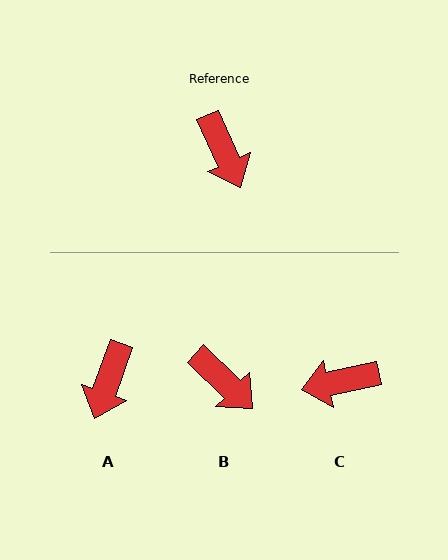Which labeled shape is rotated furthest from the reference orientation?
C, about 102 degrees away.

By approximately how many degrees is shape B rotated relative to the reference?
Approximately 21 degrees counter-clockwise.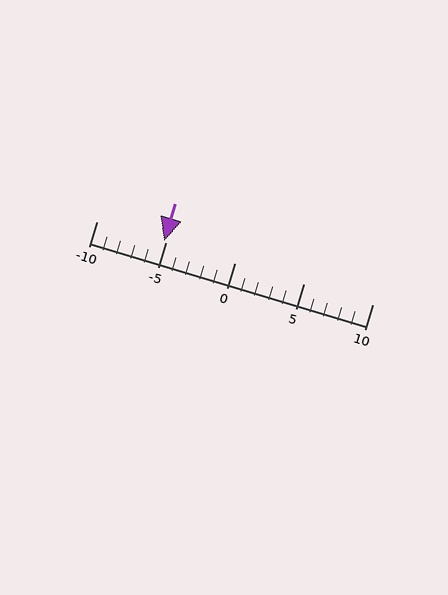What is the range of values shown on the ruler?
The ruler shows values from -10 to 10.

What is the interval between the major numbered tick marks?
The major tick marks are spaced 5 units apart.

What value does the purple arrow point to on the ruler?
The purple arrow points to approximately -5.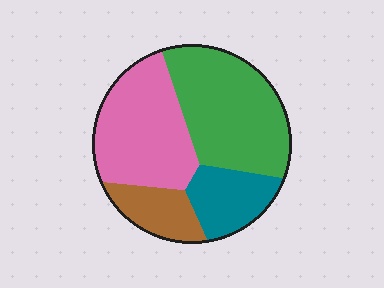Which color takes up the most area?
Green, at roughly 40%.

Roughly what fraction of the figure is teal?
Teal takes up less than a quarter of the figure.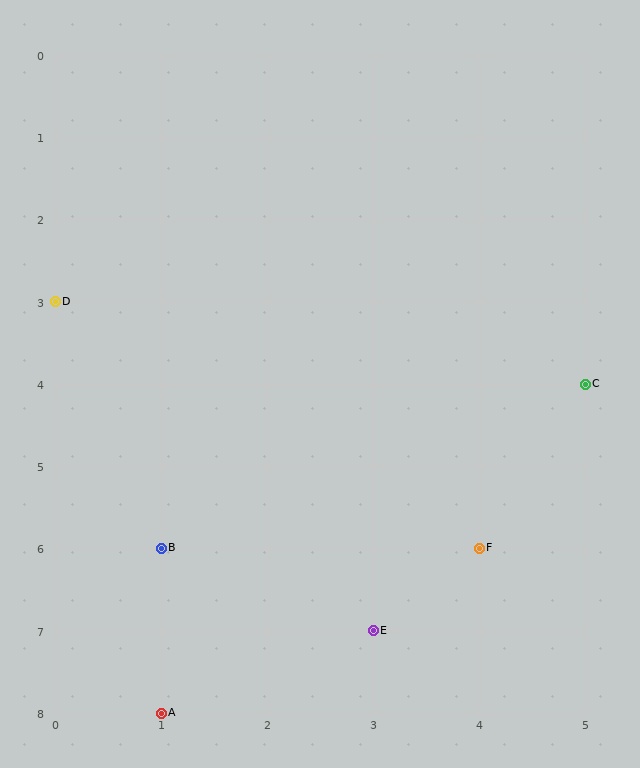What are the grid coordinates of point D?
Point D is at grid coordinates (0, 3).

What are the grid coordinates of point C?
Point C is at grid coordinates (5, 4).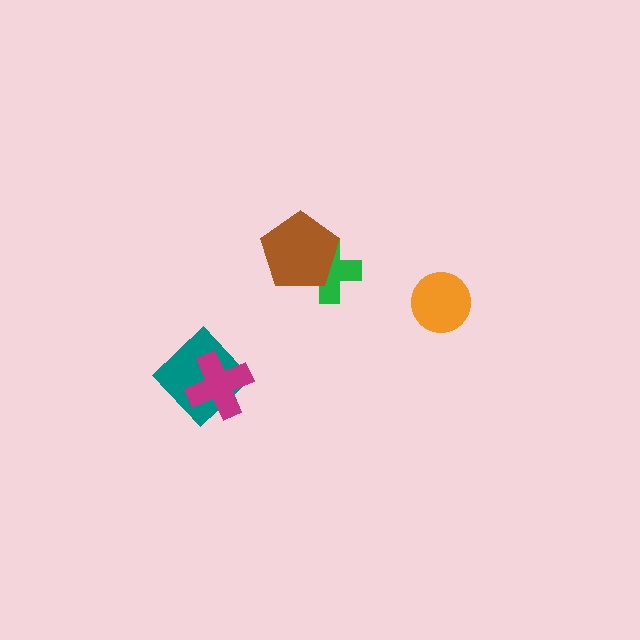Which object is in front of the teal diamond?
The magenta cross is in front of the teal diamond.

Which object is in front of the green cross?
The brown pentagon is in front of the green cross.